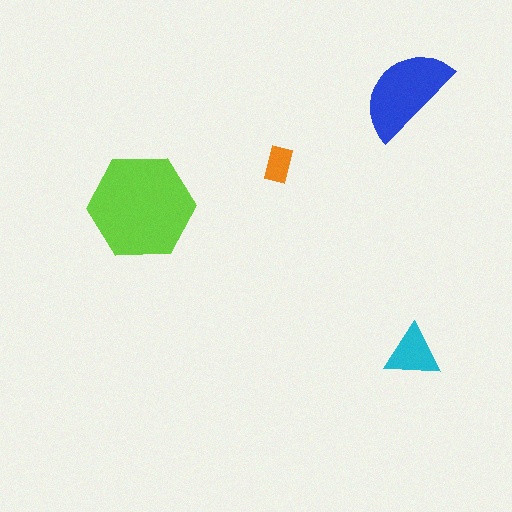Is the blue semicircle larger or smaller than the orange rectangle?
Larger.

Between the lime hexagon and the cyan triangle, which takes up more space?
The lime hexagon.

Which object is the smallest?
The orange rectangle.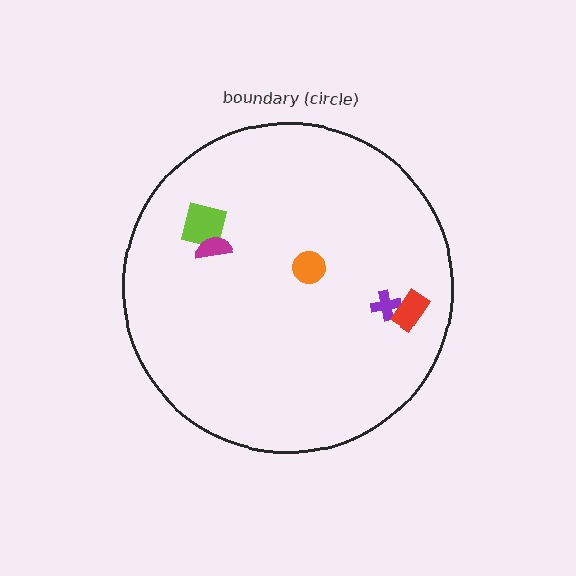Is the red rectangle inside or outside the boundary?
Inside.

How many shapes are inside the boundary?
5 inside, 0 outside.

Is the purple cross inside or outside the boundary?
Inside.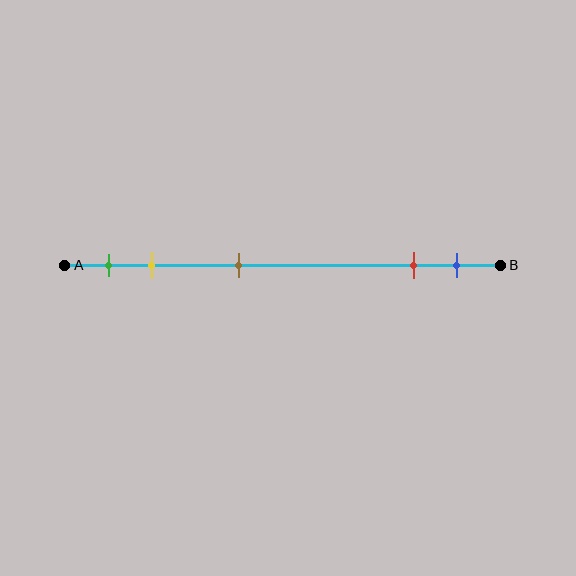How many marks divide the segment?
There are 5 marks dividing the segment.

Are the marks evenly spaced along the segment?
No, the marks are not evenly spaced.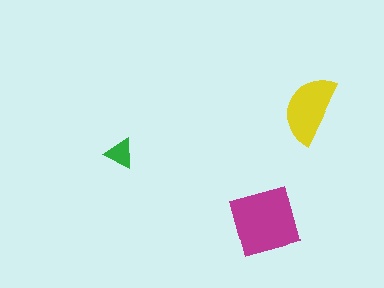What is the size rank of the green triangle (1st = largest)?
3rd.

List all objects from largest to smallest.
The magenta square, the yellow semicircle, the green triangle.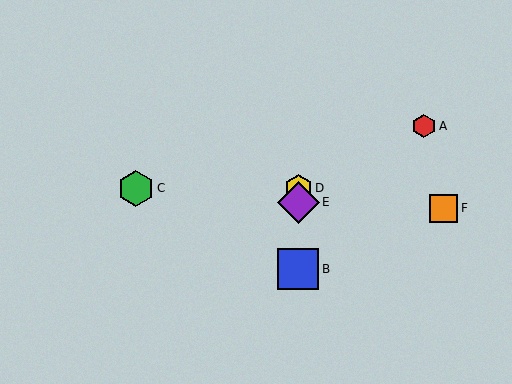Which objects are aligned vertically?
Objects B, D, E are aligned vertically.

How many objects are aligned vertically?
3 objects (B, D, E) are aligned vertically.